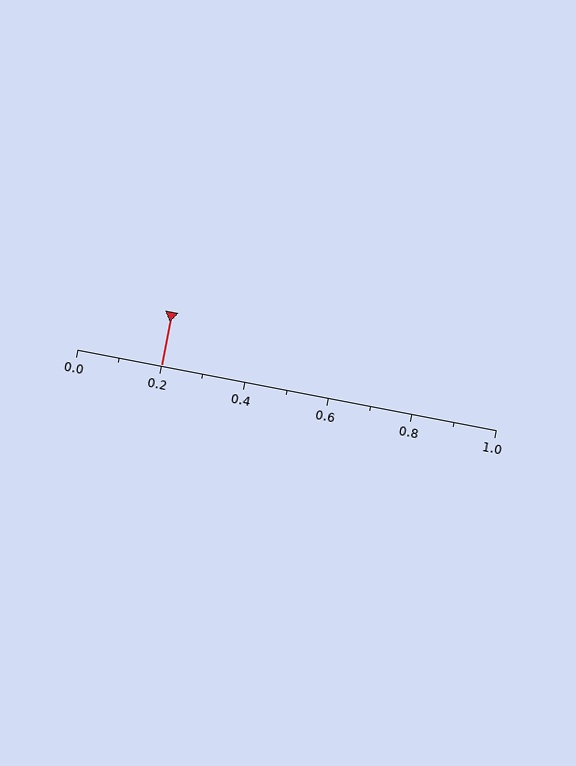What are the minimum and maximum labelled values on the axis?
The axis runs from 0.0 to 1.0.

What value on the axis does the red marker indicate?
The marker indicates approximately 0.2.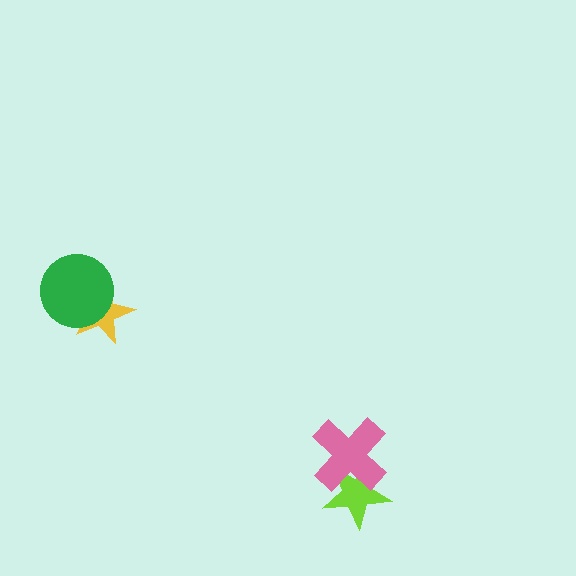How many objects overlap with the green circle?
1 object overlaps with the green circle.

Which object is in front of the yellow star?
The green circle is in front of the yellow star.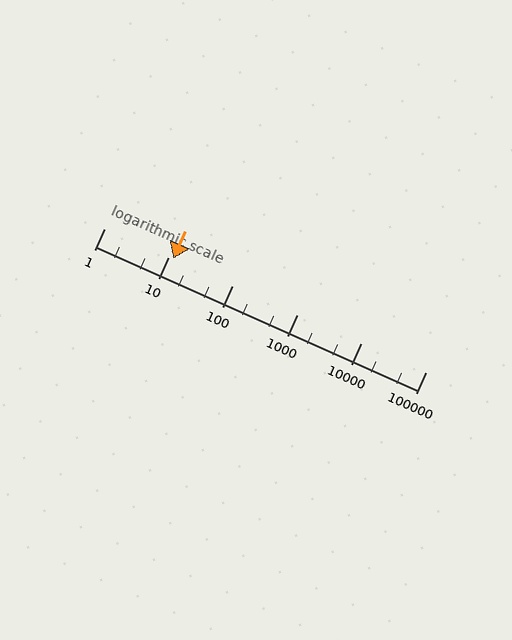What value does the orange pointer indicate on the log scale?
The pointer indicates approximately 12.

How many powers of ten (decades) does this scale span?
The scale spans 5 decades, from 1 to 100000.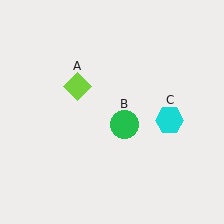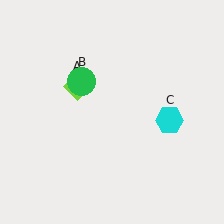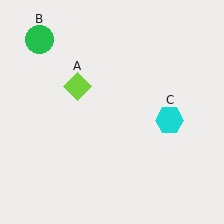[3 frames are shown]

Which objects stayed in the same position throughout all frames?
Lime diamond (object A) and cyan hexagon (object C) remained stationary.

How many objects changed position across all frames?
1 object changed position: green circle (object B).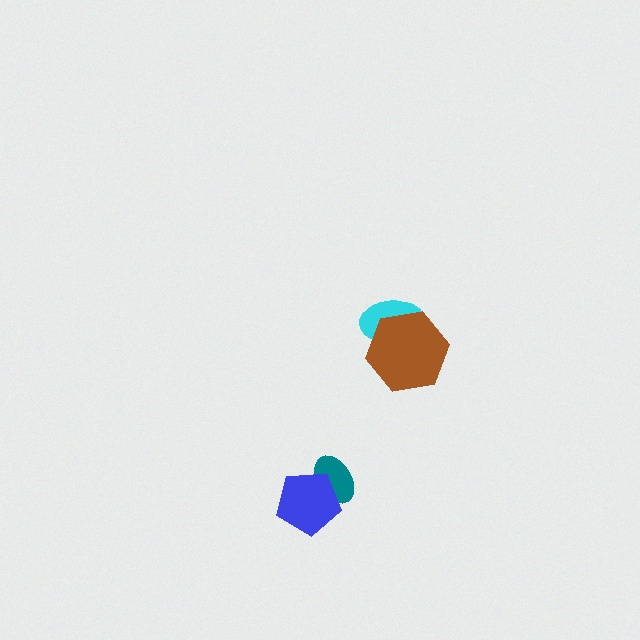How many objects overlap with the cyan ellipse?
1 object overlaps with the cyan ellipse.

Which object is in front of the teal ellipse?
The blue pentagon is in front of the teal ellipse.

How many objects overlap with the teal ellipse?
1 object overlaps with the teal ellipse.